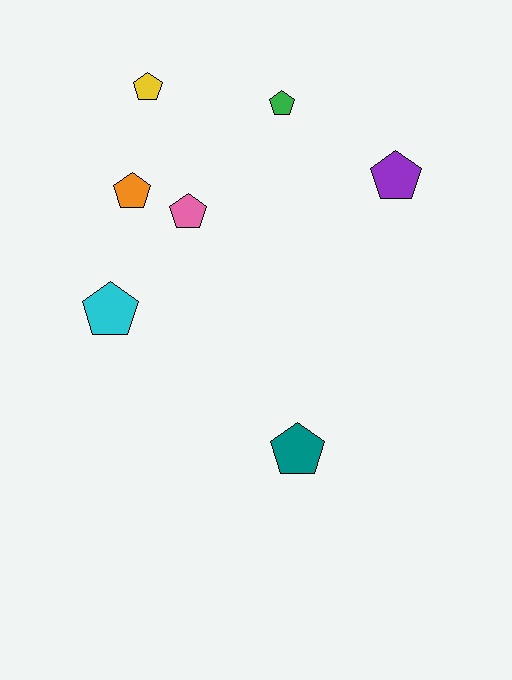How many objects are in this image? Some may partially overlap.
There are 7 objects.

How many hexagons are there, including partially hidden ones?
There are no hexagons.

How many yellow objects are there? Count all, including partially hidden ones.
There is 1 yellow object.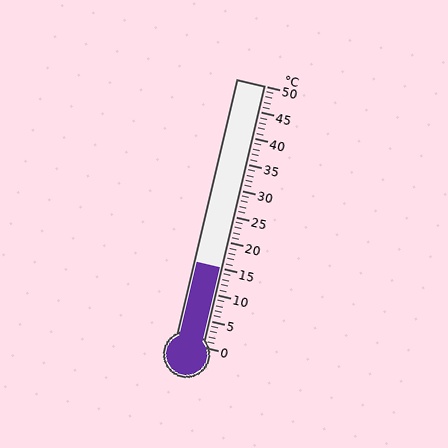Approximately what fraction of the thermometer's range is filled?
The thermometer is filled to approximately 30% of its range.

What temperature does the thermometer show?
The thermometer shows approximately 15°C.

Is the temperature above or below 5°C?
The temperature is above 5°C.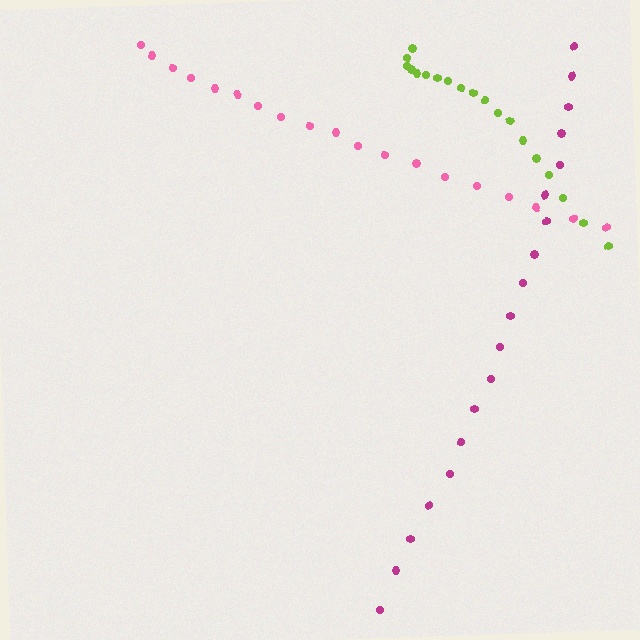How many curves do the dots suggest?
There are 3 distinct paths.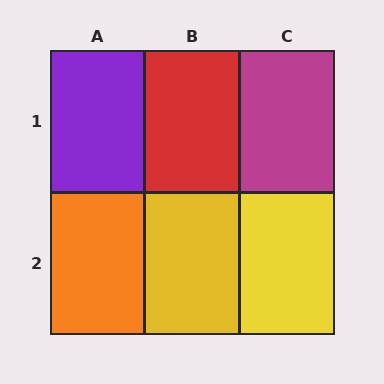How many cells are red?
1 cell is red.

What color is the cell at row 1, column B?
Red.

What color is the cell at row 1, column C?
Magenta.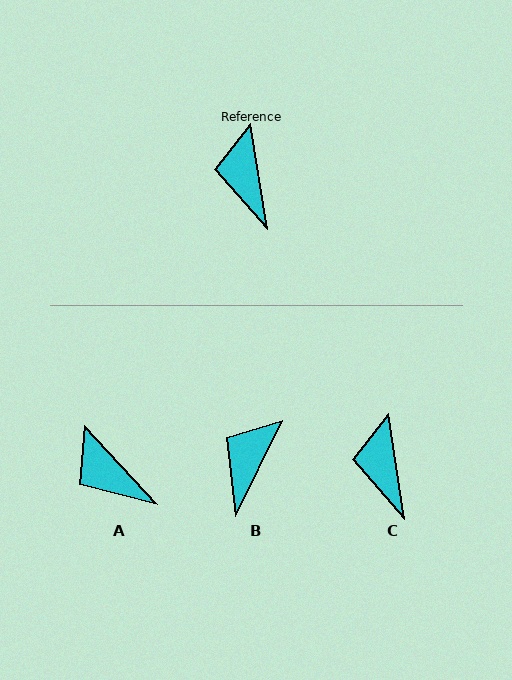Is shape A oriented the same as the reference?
No, it is off by about 34 degrees.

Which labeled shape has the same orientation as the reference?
C.